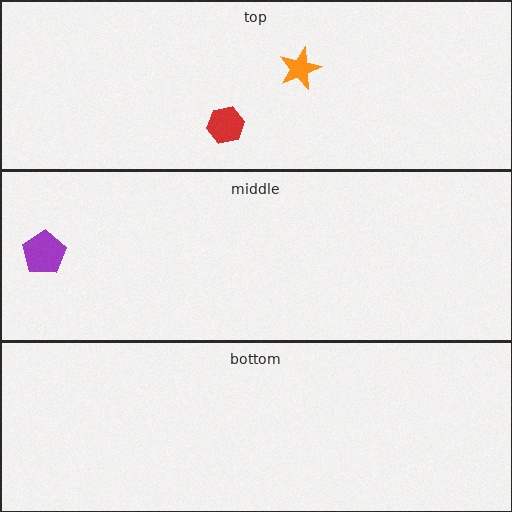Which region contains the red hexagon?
The top region.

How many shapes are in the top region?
2.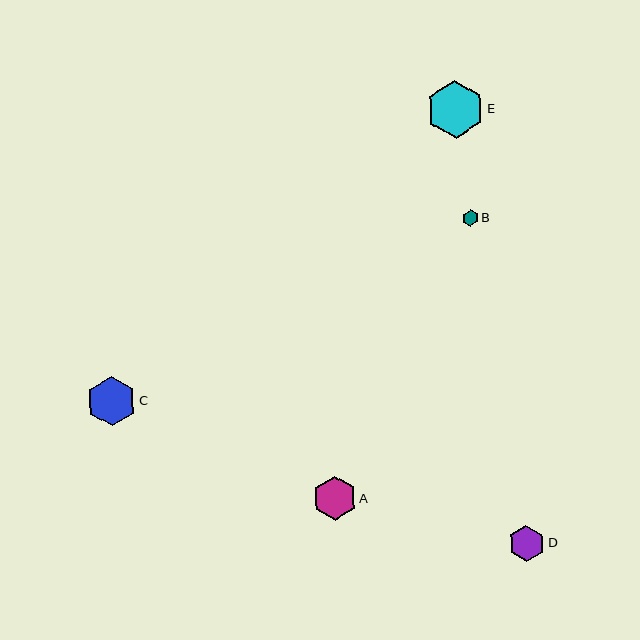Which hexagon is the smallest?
Hexagon B is the smallest with a size of approximately 16 pixels.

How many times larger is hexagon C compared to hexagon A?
Hexagon C is approximately 1.1 times the size of hexagon A.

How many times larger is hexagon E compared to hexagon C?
Hexagon E is approximately 1.2 times the size of hexagon C.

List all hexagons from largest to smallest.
From largest to smallest: E, C, A, D, B.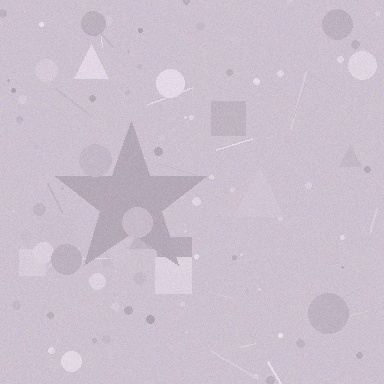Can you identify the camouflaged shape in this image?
The camouflaged shape is a star.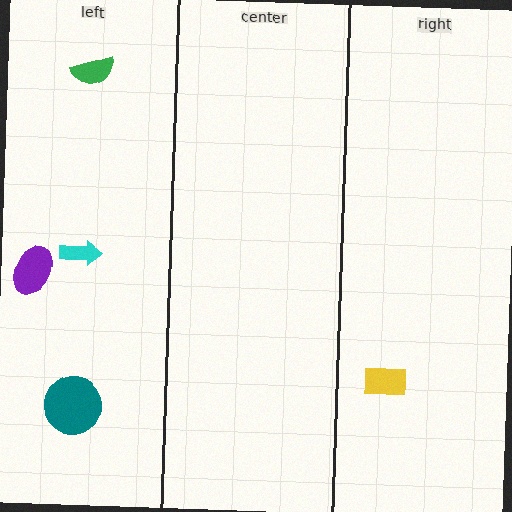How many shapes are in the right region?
1.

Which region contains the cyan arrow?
The left region.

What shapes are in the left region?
The purple ellipse, the green semicircle, the teal circle, the cyan arrow.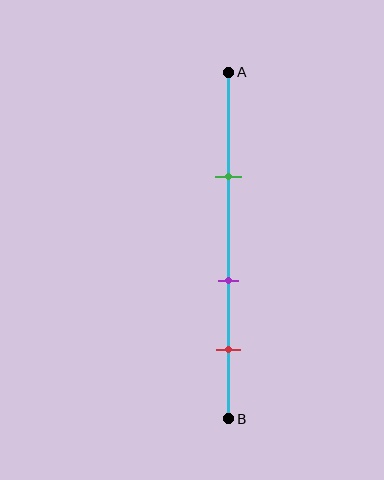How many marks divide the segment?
There are 3 marks dividing the segment.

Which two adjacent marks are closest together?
The purple and red marks are the closest adjacent pair.